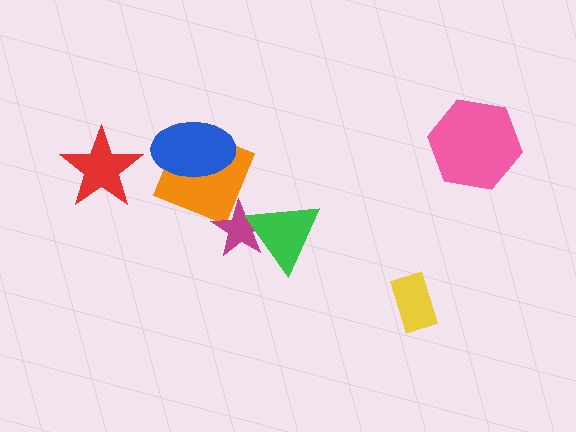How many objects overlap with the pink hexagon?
0 objects overlap with the pink hexagon.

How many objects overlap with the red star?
0 objects overlap with the red star.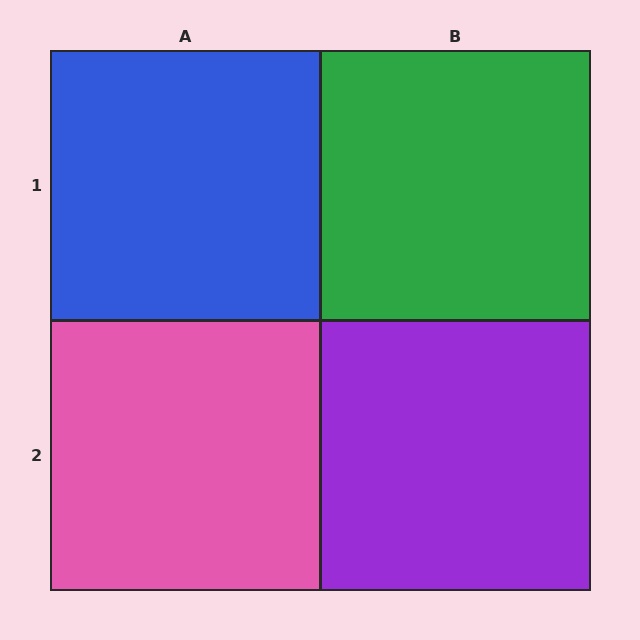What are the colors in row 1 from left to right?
Blue, green.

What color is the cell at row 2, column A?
Pink.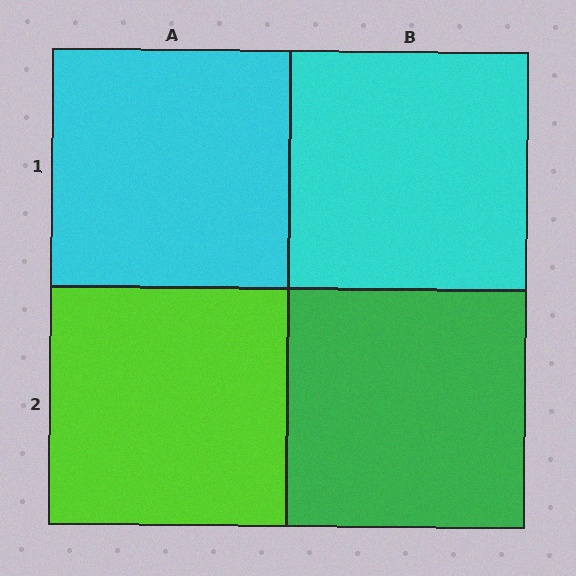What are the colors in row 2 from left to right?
Lime, green.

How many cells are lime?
1 cell is lime.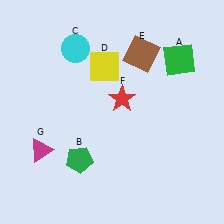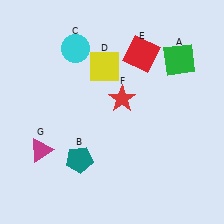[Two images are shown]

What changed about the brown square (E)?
In Image 1, E is brown. In Image 2, it changed to red.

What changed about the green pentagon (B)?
In Image 1, B is green. In Image 2, it changed to teal.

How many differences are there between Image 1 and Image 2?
There are 2 differences between the two images.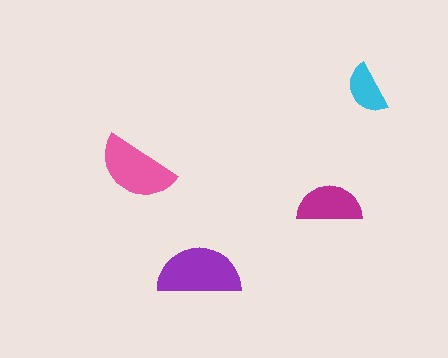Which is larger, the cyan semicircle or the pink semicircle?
The pink one.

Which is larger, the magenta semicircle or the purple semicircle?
The purple one.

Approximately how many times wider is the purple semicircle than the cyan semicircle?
About 1.5 times wider.